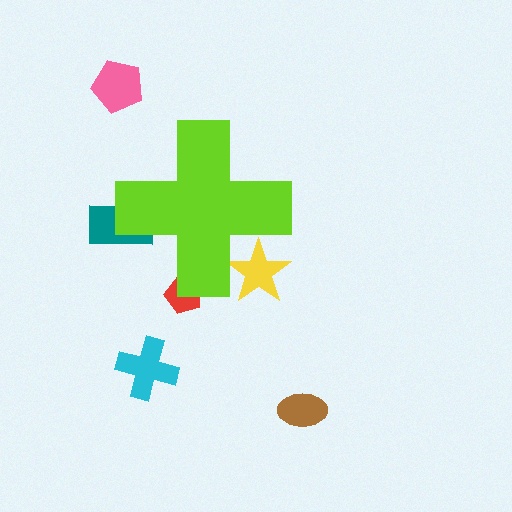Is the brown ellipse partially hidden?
No, the brown ellipse is fully visible.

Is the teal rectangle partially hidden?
Yes, the teal rectangle is partially hidden behind the lime cross.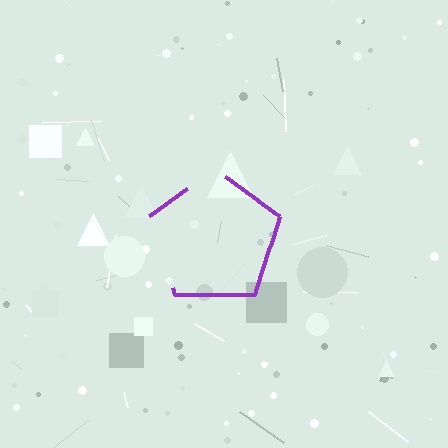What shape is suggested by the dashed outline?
The dashed outline suggests a pentagon.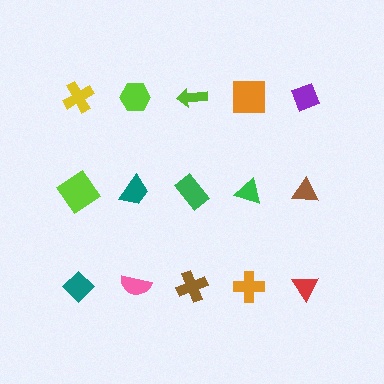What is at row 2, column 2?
A teal trapezoid.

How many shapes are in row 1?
5 shapes.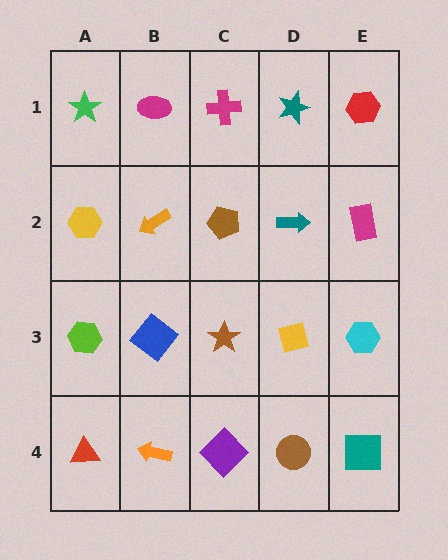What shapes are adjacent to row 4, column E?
A cyan hexagon (row 3, column E), a brown circle (row 4, column D).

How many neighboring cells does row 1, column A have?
2.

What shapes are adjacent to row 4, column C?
A brown star (row 3, column C), an orange arrow (row 4, column B), a brown circle (row 4, column D).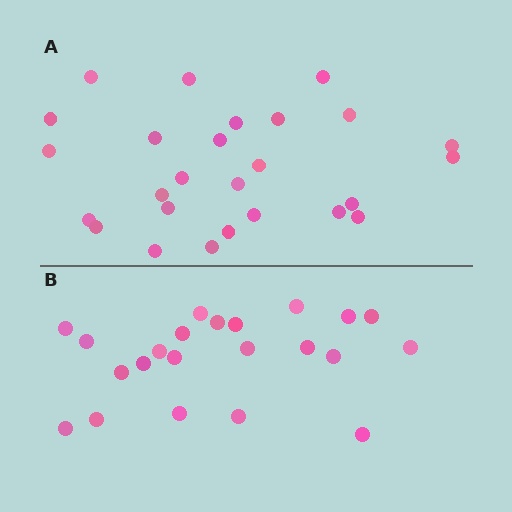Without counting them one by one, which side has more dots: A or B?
Region A (the top region) has more dots.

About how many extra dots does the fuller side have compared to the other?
Region A has about 4 more dots than region B.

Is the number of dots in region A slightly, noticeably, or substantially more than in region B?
Region A has only slightly more — the two regions are fairly close. The ratio is roughly 1.2 to 1.